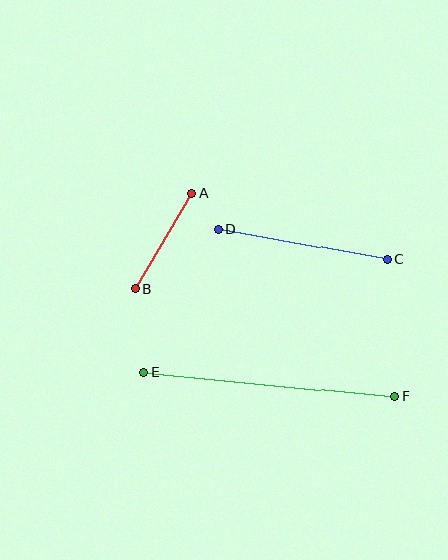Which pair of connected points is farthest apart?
Points E and F are farthest apart.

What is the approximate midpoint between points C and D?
The midpoint is at approximately (303, 244) pixels.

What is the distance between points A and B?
The distance is approximately 111 pixels.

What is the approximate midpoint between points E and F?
The midpoint is at approximately (269, 384) pixels.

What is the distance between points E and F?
The distance is approximately 251 pixels.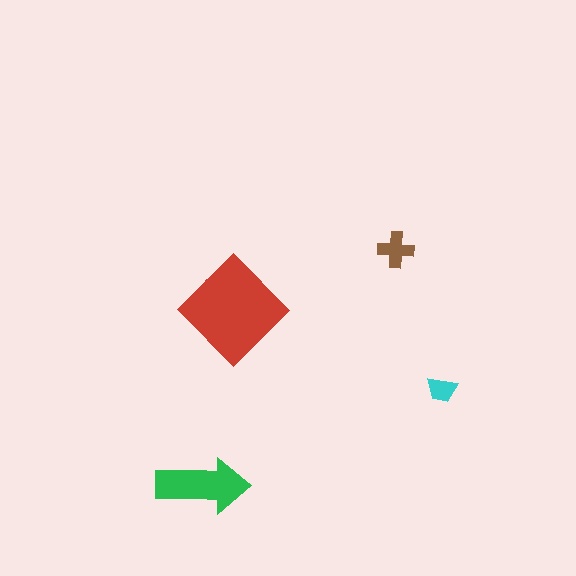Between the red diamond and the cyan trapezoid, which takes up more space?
The red diamond.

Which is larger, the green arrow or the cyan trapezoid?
The green arrow.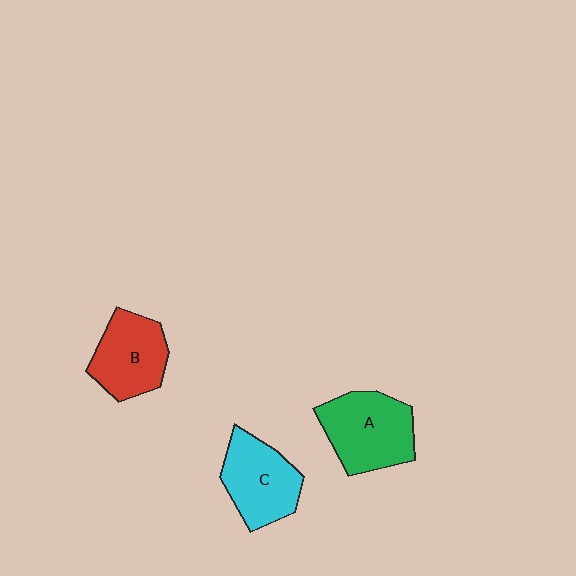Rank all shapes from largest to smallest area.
From largest to smallest: A (green), C (cyan), B (red).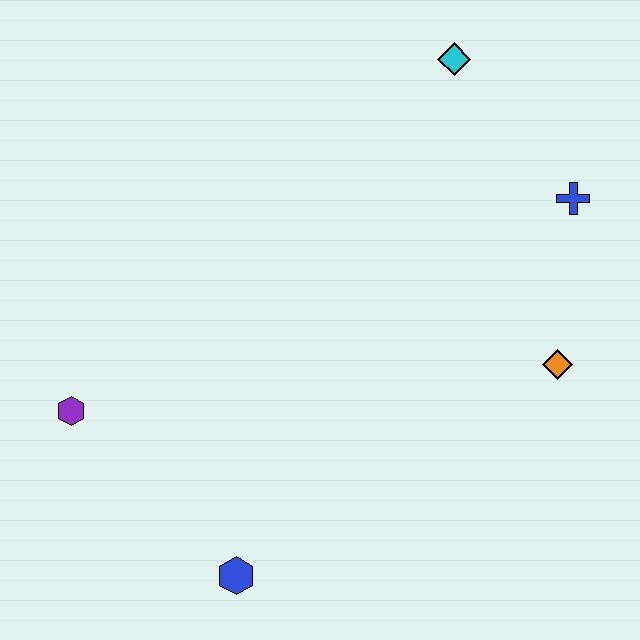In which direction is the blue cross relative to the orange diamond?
The blue cross is above the orange diamond.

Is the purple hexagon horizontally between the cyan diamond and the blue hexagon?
No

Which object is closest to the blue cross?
The orange diamond is closest to the blue cross.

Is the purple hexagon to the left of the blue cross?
Yes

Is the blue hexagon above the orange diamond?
No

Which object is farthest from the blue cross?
The purple hexagon is farthest from the blue cross.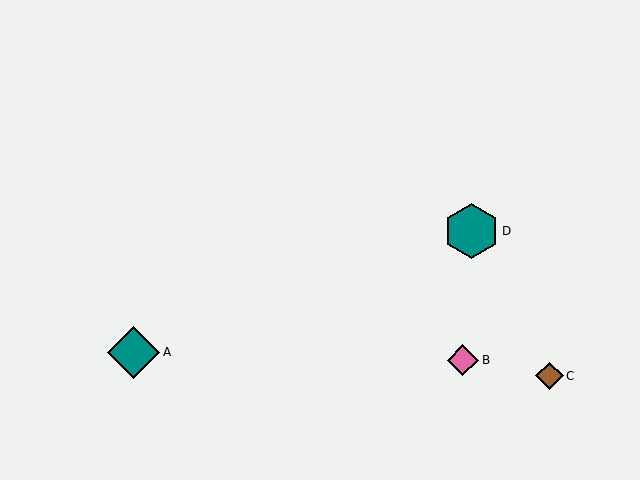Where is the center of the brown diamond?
The center of the brown diamond is at (550, 376).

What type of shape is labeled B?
Shape B is a pink diamond.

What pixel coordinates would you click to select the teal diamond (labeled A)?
Click at (134, 352) to select the teal diamond A.